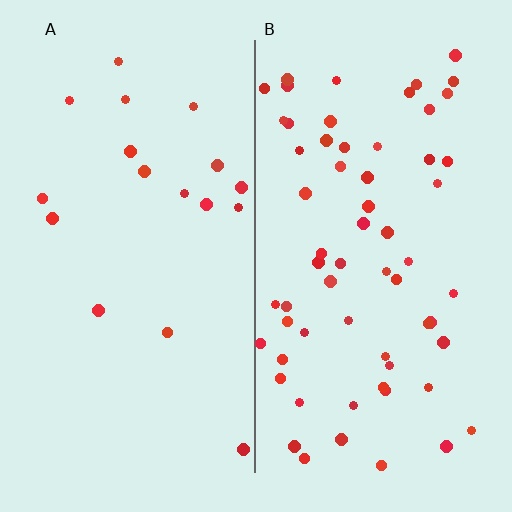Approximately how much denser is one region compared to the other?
Approximately 3.6× — region B over region A.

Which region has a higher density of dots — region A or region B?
B (the right).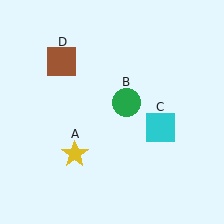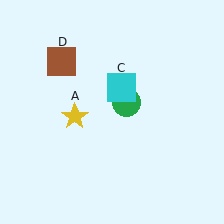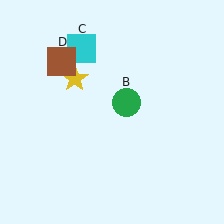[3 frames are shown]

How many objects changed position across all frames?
2 objects changed position: yellow star (object A), cyan square (object C).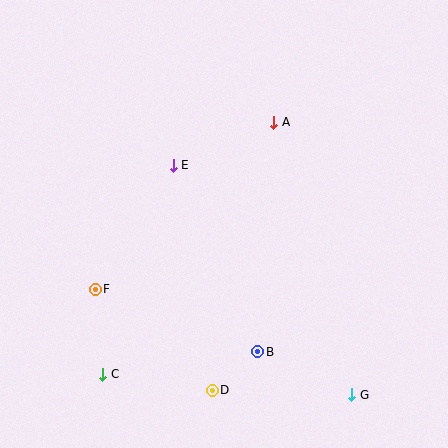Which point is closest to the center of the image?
Point E at (173, 165) is closest to the center.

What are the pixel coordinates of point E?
Point E is at (173, 165).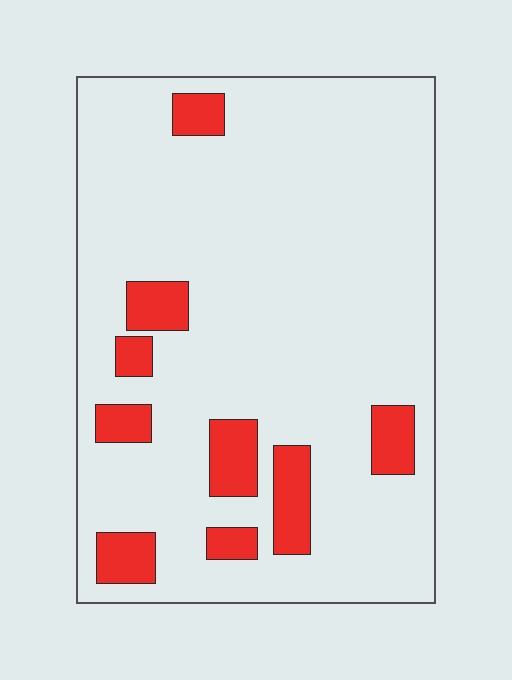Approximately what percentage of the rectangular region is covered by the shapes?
Approximately 15%.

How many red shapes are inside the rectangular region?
9.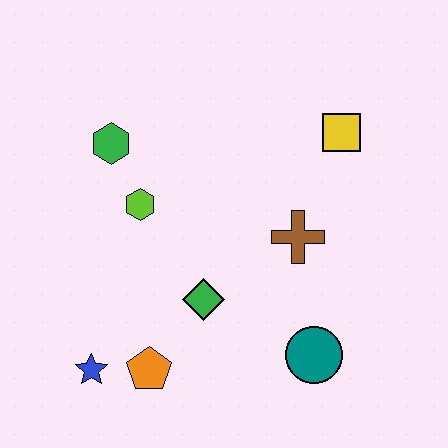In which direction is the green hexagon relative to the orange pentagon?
The green hexagon is above the orange pentagon.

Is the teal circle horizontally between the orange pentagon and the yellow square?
Yes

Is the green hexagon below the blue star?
No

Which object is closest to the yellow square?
The brown cross is closest to the yellow square.